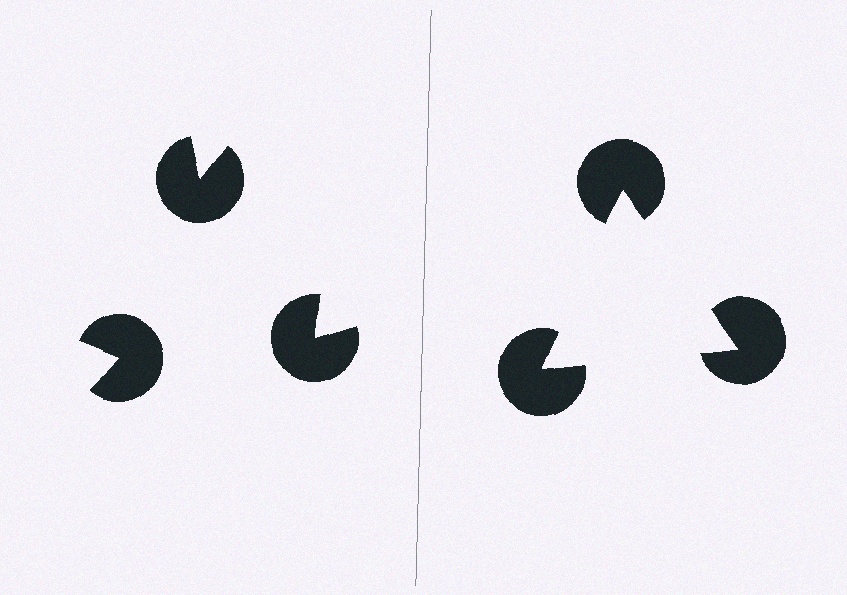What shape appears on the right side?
An illusory triangle.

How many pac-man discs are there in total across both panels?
6 — 3 on each side.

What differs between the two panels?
The pac-man discs are positioned identically on both sides; only the wedge orientations differ. On the right they align to a triangle; on the left they are misaligned.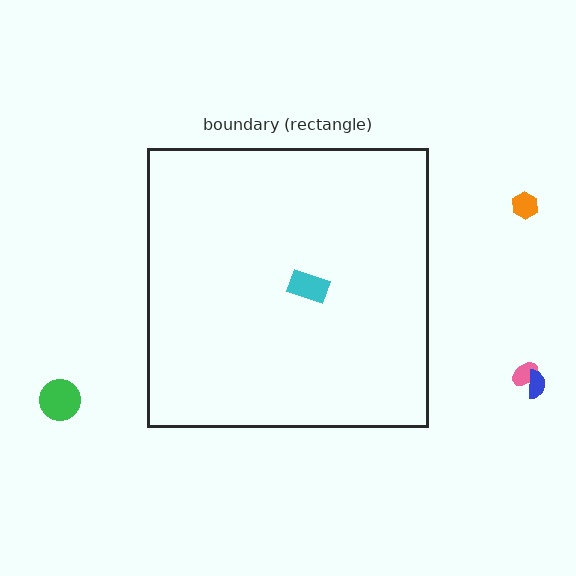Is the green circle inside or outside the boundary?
Outside.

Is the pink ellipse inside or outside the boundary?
Outside.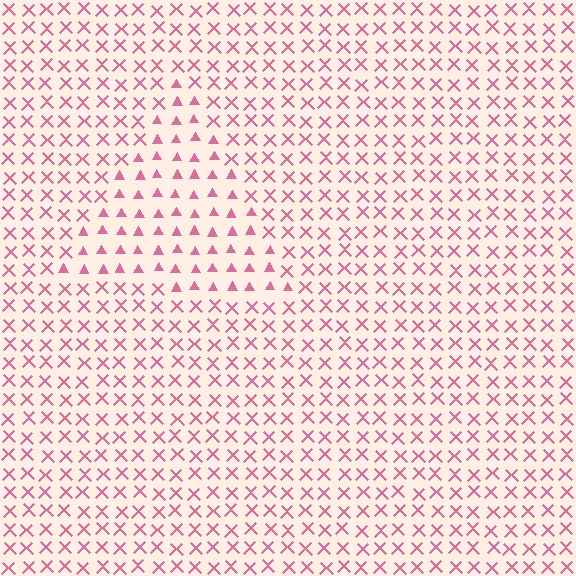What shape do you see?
I see a triangle.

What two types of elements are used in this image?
The image uses triangles inside the triangle region and X marks outside it.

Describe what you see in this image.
The image is filled with small pink elements arranged in a uniform grid. A triangle-shaped region contains triangles, while the surrounding area contains X marks. The boundary is defined purely by the change in element shape.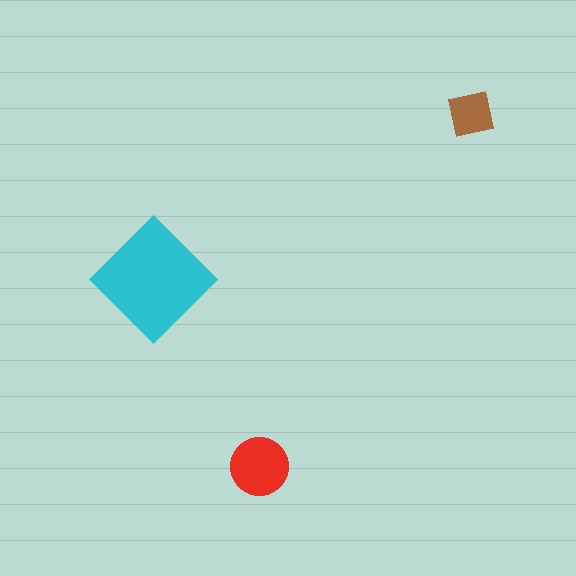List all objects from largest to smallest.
The cyan diamond, the red circle, the brown square.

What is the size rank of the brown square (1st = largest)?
3rd.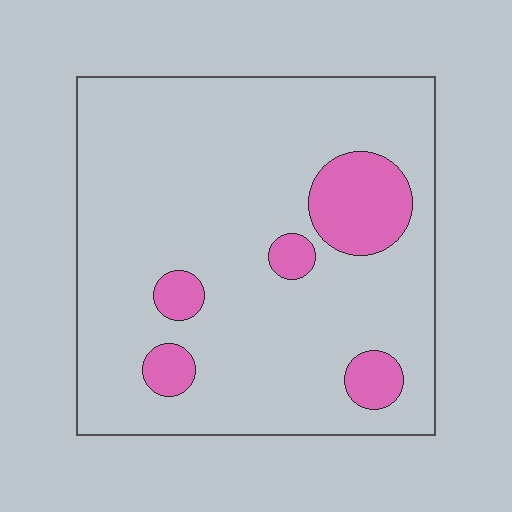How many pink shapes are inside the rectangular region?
5.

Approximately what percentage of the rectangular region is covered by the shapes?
Approximately 15%.